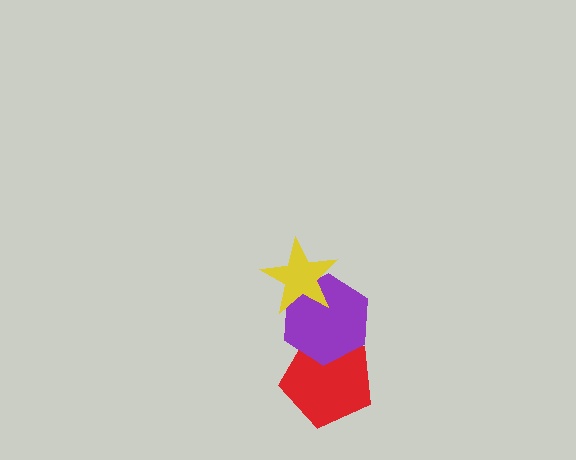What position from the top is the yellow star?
The yellow star is 1st from the top.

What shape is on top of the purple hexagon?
The yellow star is on top of the purple hexagon.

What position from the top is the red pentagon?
The red pentagon is 3rd from the top.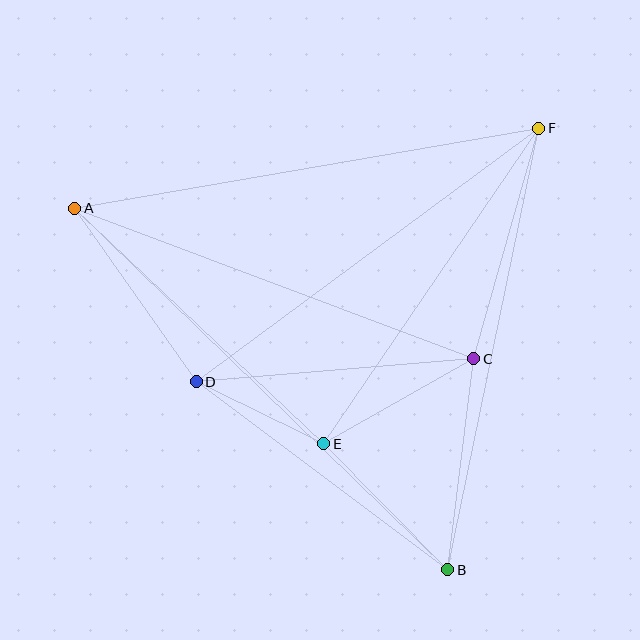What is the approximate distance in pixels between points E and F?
The distance between E and F is approximately 382 pixels.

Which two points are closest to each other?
Points D and E are closest to each other.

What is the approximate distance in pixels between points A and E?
The distance between A and E is approximately 343 pixels.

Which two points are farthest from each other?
Points A and B are farthest from each other.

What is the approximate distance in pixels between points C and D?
The distance between C and D is approximately 278 pixels.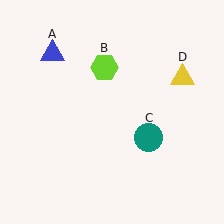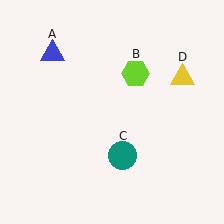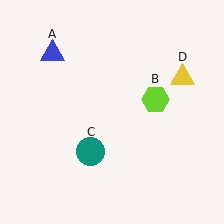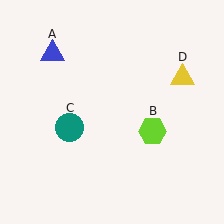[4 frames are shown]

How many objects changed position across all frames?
2 objects changed position: lime hexagon (object B), teal circle (object C).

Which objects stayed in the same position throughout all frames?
Blue triangle (object A) and yellow triangle (object D) remained stationary.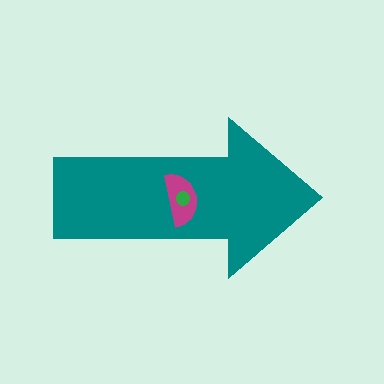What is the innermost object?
The green circle.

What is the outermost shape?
The teal arrow.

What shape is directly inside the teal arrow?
The magenta semicircle.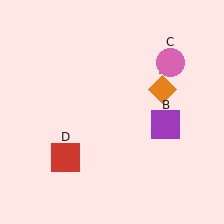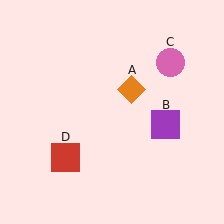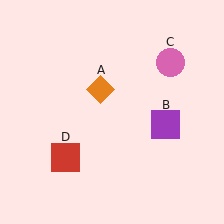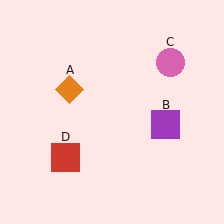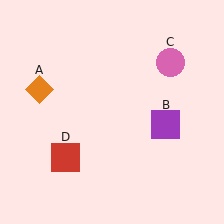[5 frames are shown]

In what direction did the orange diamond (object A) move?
The orange diamond (object A) moved left.